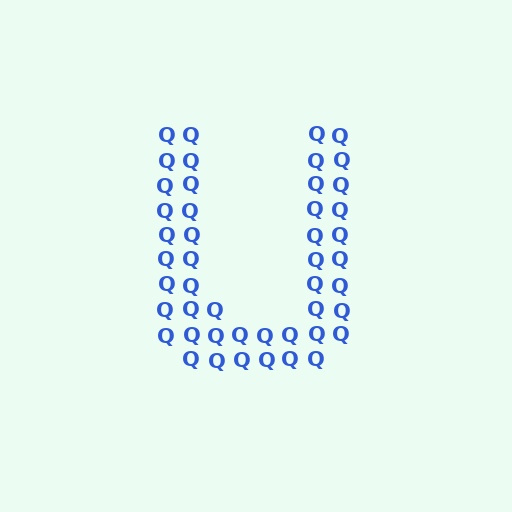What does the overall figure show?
The overall figure shows the letter U.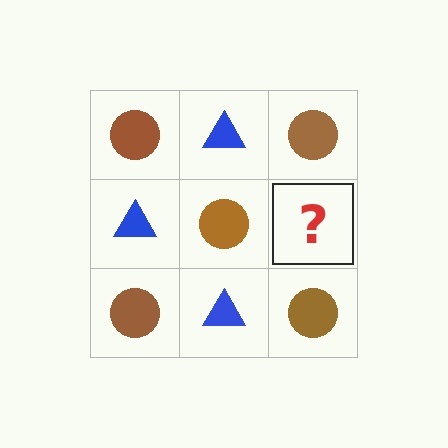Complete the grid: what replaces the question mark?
The question mark should be replaced with a blue triangle.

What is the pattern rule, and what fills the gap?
The rule is that it alternates brown circle and blue triangle in a checkerboard pattern. The gap should be filled with a blue triangle.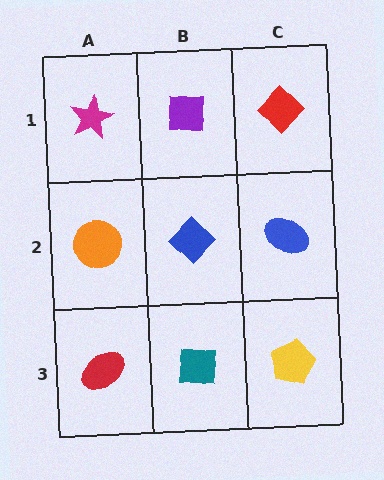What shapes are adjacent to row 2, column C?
A red diamond (row 1, column C), a yellow pentagon (row 3, column C), a blue diamond (row 2, column B).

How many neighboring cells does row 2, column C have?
3.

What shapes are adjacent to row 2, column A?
A magenta star (row 1, column A), a red ellipse (row 3, column A), a blue diamond (row 2, column B).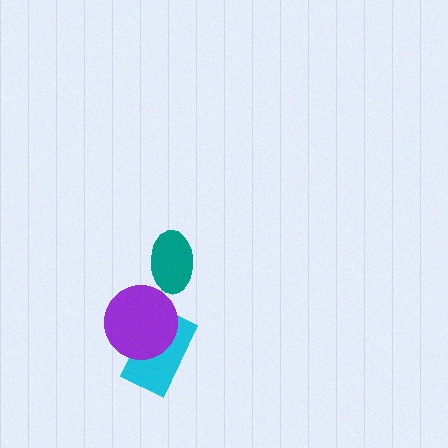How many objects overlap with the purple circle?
1 object overlaps with the purple circle.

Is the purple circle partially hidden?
No, no other shape covers it.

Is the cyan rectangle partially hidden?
Yes, it is partially covered by another shape.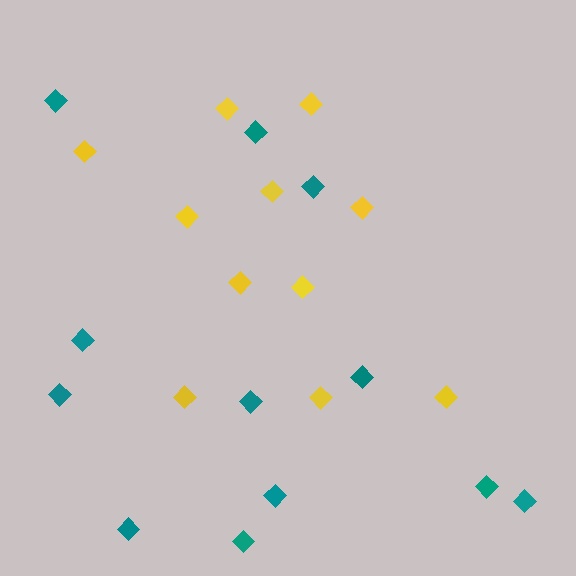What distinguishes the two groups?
There are 2 groups: one group of teal diamonds (12) and one group of yellow diamonds (11).